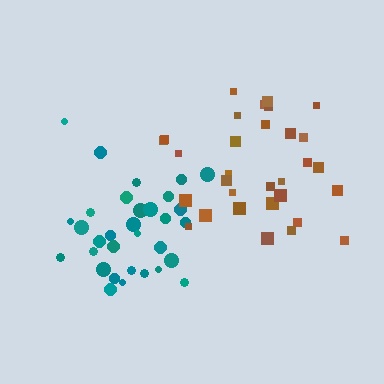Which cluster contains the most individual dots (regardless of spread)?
Teal (32).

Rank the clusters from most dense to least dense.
teal, brown.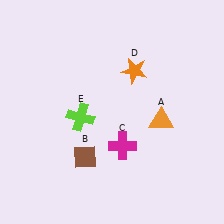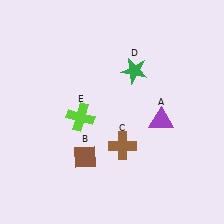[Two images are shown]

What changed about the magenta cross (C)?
In Image 1, C is magenta. In Image 2, it changed to brown.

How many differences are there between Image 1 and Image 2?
There are 3 differences between the two images.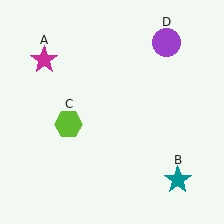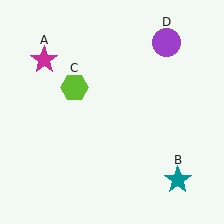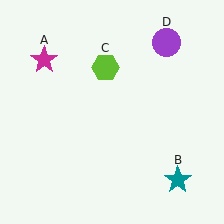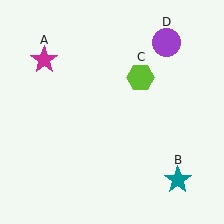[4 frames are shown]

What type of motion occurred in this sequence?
The lime hexagon (object C) rotated clockwise around the center of the scene.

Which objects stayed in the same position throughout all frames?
Magenta star (object A) and teal star (object B) and purple circle (object D) remained stationary.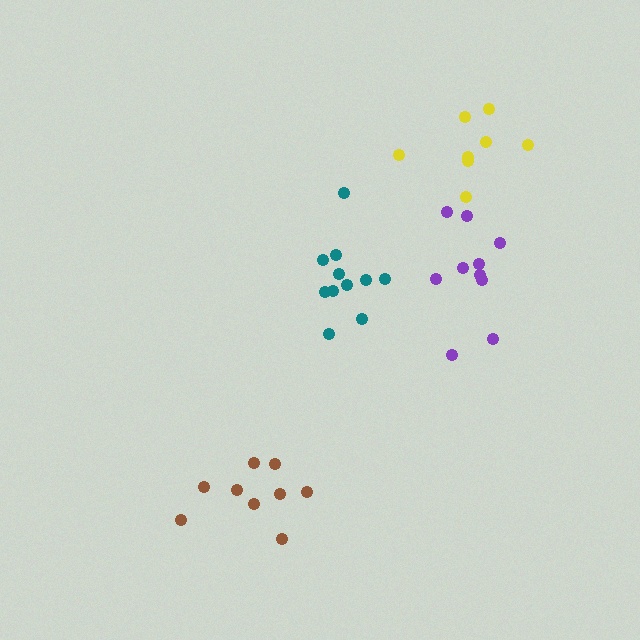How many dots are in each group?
Group 1: 9 dots, Group 2: 10 dots, Group 3: 8 dots, Group 4: 11 dots (38 total).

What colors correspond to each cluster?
The clusters are colored: brown, purple, yellow, teal.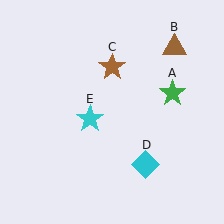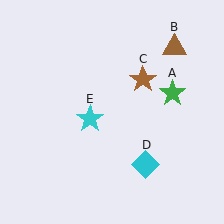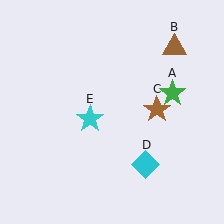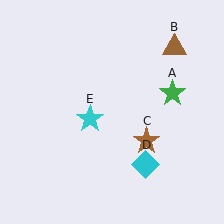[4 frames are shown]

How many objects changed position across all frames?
1 object changed position: brown star (object C).